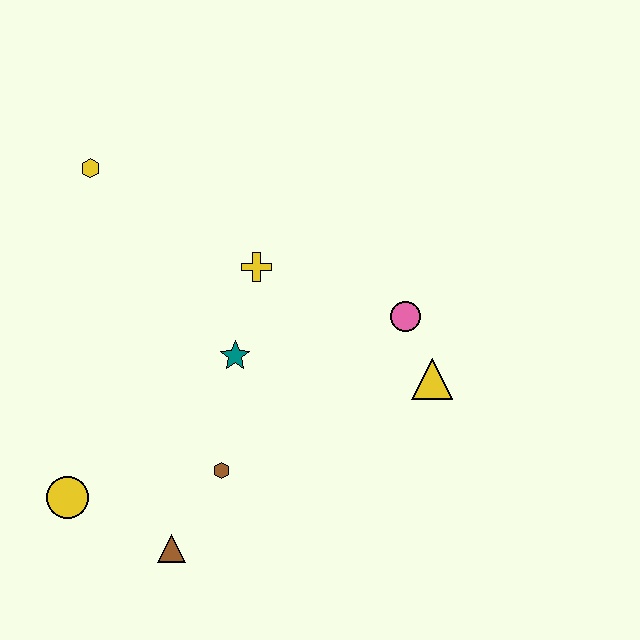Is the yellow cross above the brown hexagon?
Yes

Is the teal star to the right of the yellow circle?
Yes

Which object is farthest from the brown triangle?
The yellow hexagon is farthest from the brown triangle.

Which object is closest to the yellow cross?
The teal star is closest to the yellow cross.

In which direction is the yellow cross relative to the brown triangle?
The yellow cross is above the brown triangle.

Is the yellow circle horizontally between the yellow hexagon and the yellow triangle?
No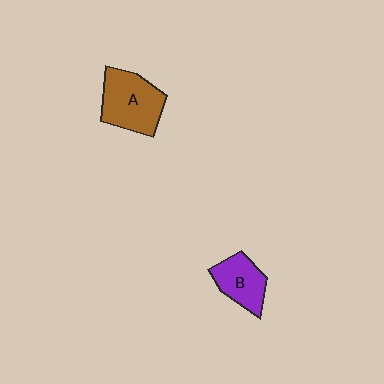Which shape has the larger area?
Shape A (brown).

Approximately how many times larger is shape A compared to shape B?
Approximately 1.4 times.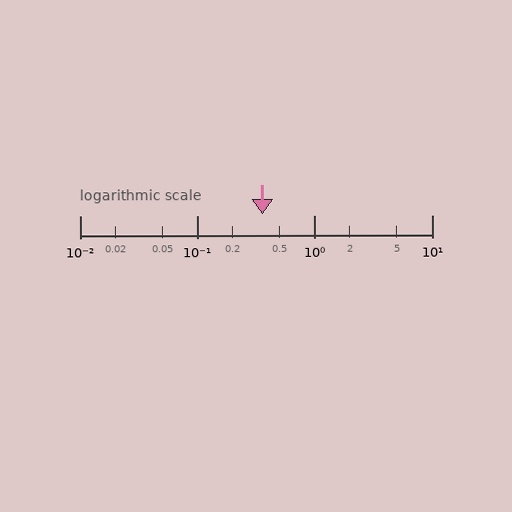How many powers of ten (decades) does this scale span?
The scale spans 3 decades, from 0.01 to 10.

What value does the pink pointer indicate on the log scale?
The pointer indicates approximately 0.36.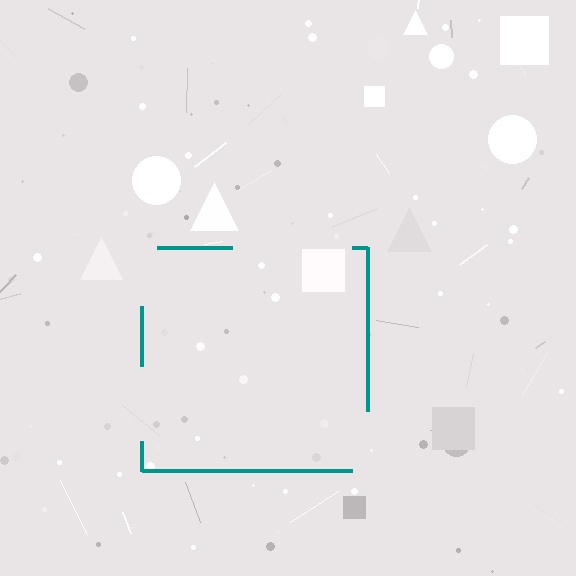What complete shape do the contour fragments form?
The contour fragments form a square.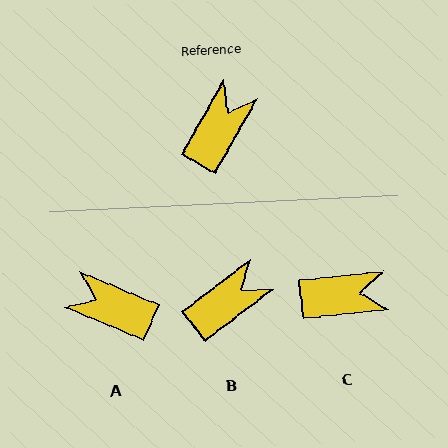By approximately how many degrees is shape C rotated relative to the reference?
Approximately 54 degrees clockwise.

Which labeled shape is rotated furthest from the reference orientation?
A, about 97 degrees away.